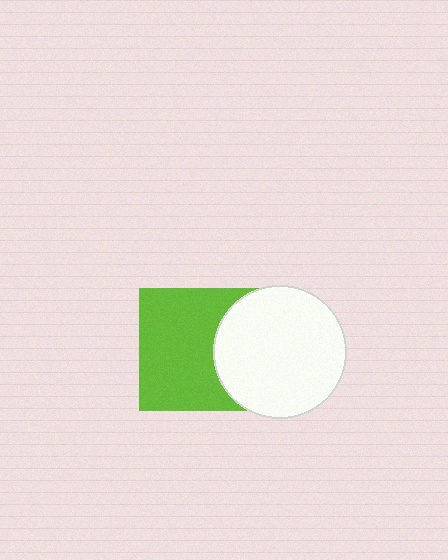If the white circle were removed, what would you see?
You would see the complete lime square.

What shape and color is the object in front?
The object in front is a white circle.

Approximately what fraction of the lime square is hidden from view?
Roughly 30% of the lime square is hidden behind the white circle.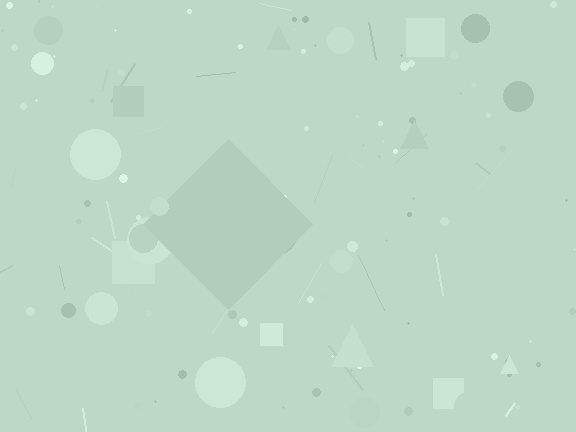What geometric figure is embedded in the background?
A diamond is embedded in the background.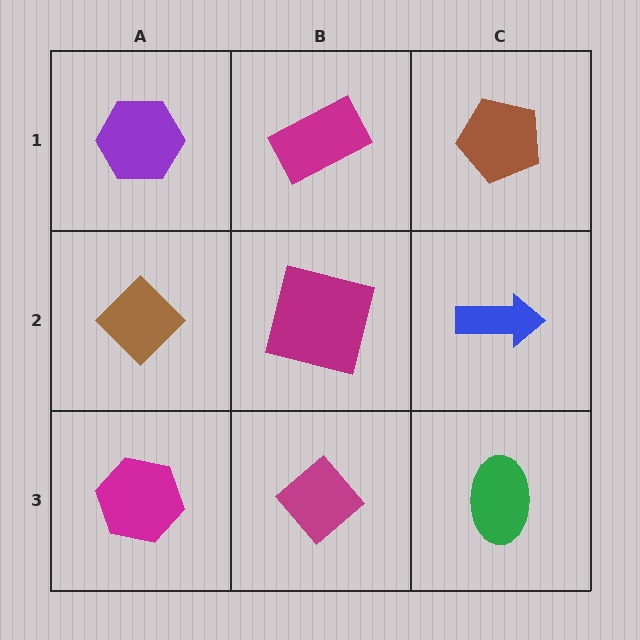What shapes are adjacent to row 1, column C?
A blue arrow (row 2, column C), a magenta rectangle (row 1, column B).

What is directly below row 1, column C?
A blue arrow.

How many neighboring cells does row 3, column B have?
3.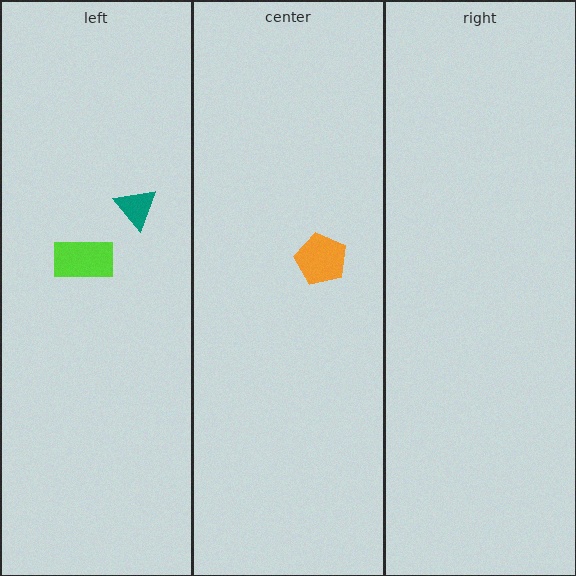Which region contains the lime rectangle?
The left region.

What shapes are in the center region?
The orange pentagon.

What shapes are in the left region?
The lime rectangle, the teal triangle.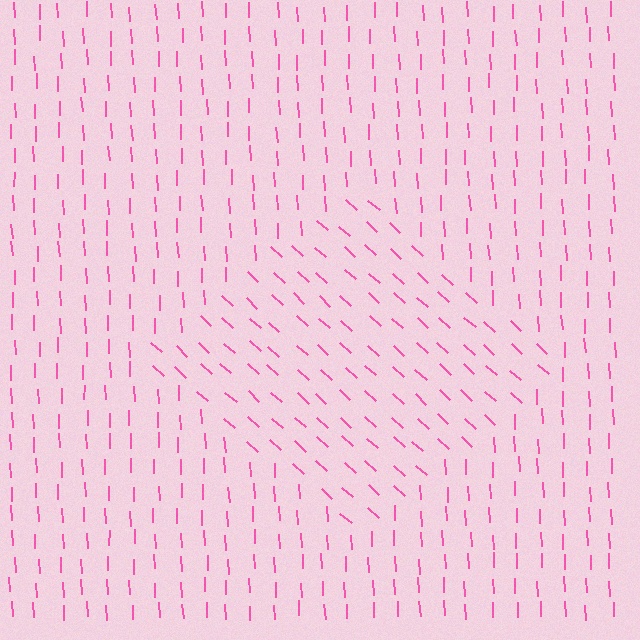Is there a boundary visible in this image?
Yes, there is a texture boundary formed by a change in line orientation.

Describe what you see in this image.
The image is filled with small pink line segments. A diamond region in the image has lines oriented differently from the surrounding lines, creating a visible texture boundary.